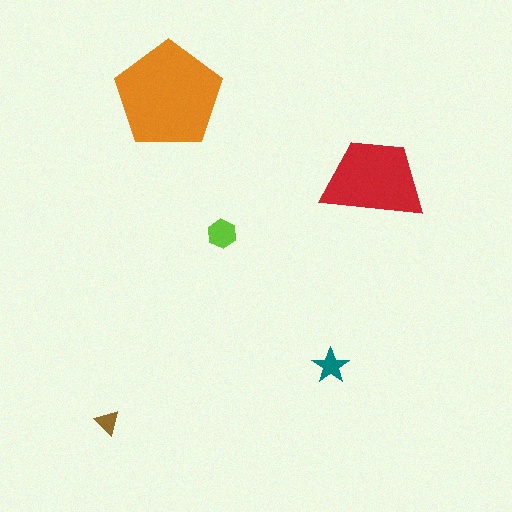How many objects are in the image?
There are 5 objects in the image.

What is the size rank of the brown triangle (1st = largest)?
5th.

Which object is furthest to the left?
The brown triangle is leftmost.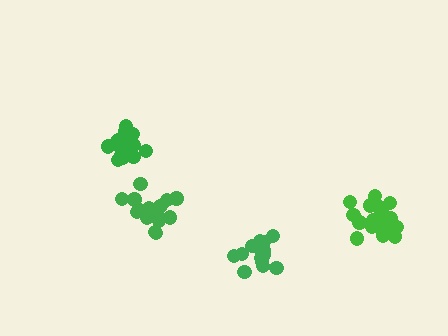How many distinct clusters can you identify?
There are 4 distinct clusters.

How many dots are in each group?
Group 1: 20 dots, Group 2: 17 dots, Group 3: 19 dots, Group 4: 17 dots (73 total).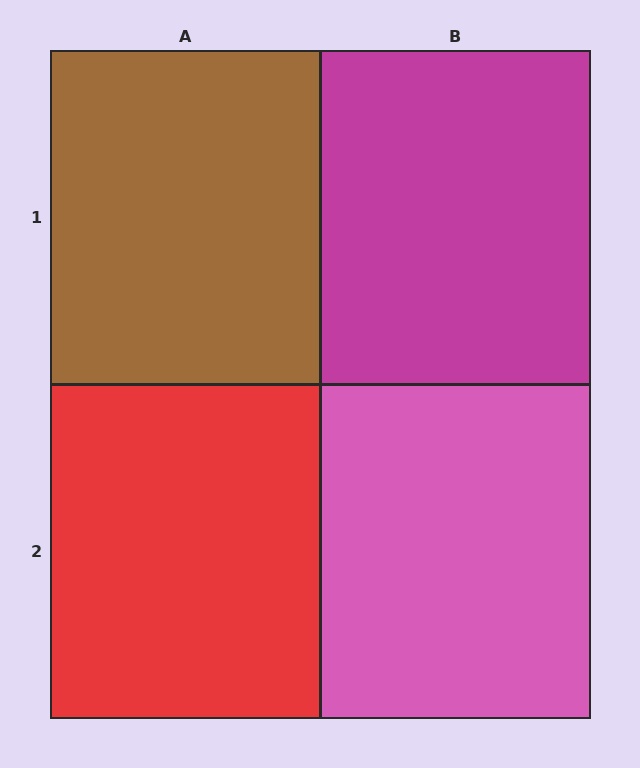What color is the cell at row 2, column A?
Red.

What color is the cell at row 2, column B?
Pink.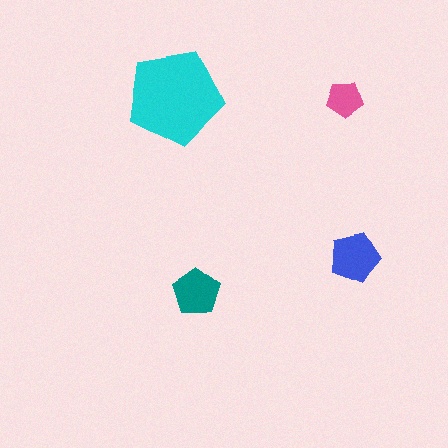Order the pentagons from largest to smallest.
the cyan one, the blue one, the teal one, the pink one.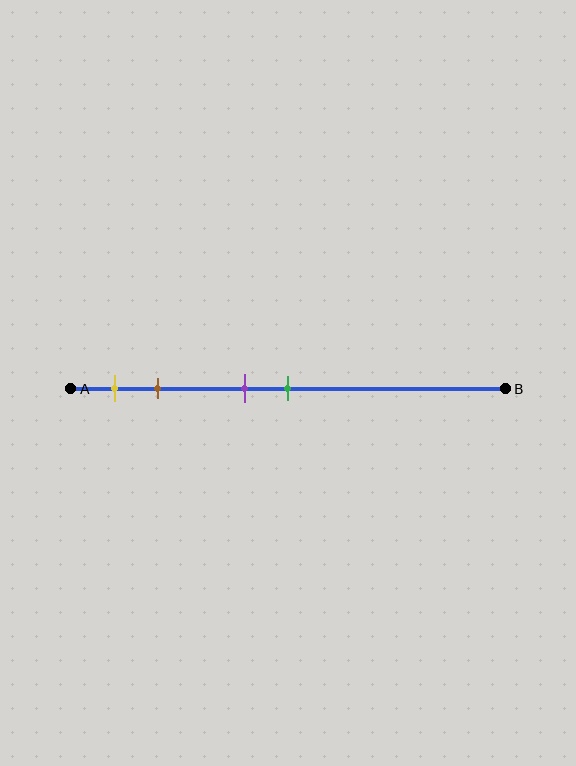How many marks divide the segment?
There are 4 marks dividing the segment.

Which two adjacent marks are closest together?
The purple and green marks are the closest adjacent pair.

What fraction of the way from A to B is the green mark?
The green mark is approximately 50% (0.5) of the way from A to B.